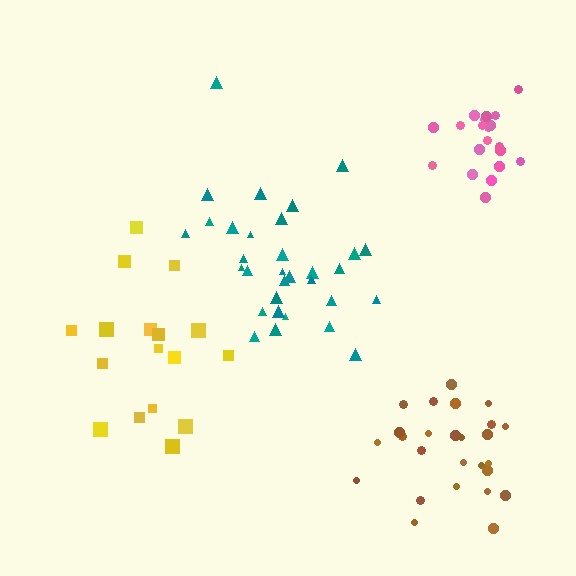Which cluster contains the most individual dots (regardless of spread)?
Teal (32).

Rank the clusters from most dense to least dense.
pink, brown, teal, yellow.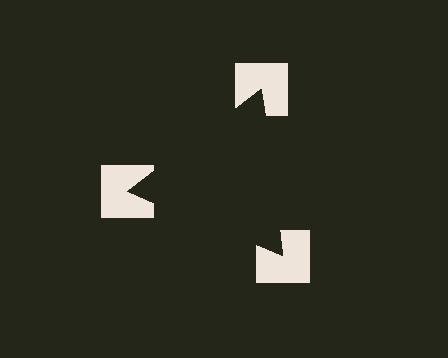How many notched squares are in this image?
There are 3 — one at each vertex of the illusory triangle.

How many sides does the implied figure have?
3 sides.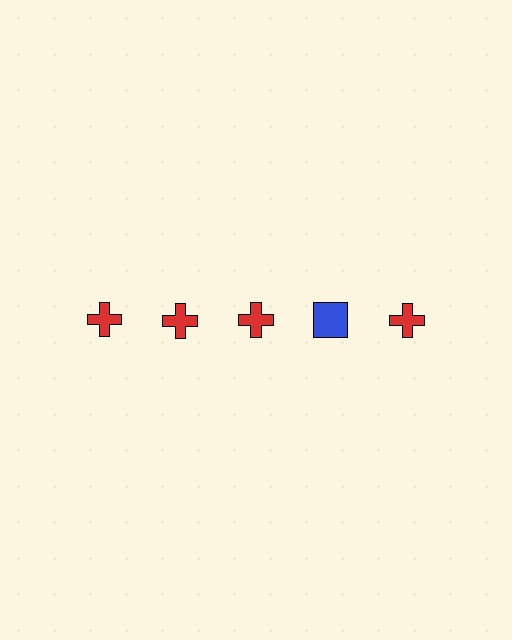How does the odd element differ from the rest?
It differs in both color (blue instead of red) and shape (square instead of cross).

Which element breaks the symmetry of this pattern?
The blue square in the top row, second from right column breaks the symmetry. All other shapes are red crosses.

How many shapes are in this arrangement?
There are 5 shapes arranged in a grid pattern.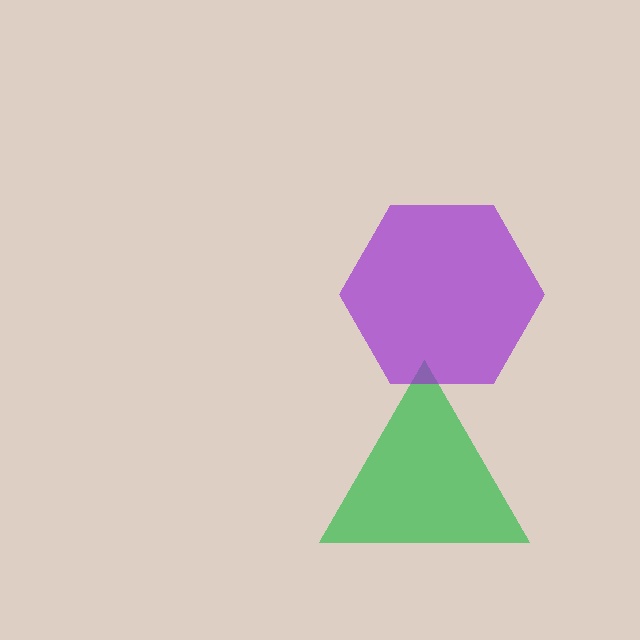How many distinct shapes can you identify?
There are 2 distinct shapes: a green triangle, a purple hexagon.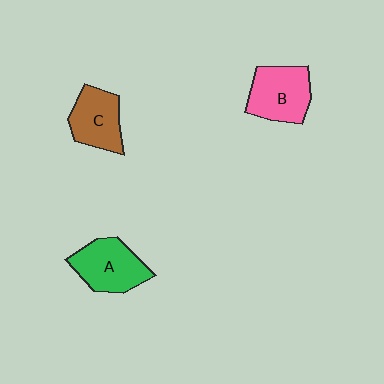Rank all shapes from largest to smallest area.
From largest to smallest: A (green), B (pink), C (brown).